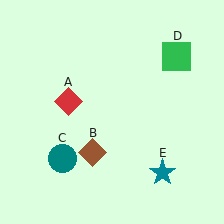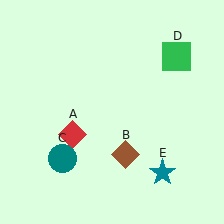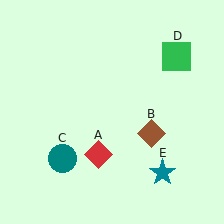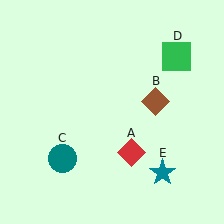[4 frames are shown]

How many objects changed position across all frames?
2 objects changed position: red diamond (object A), brown diamond (object B).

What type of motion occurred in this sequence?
The red diamond (object A), brown diamond (object B) rotated counterclockwise around the center of the scene.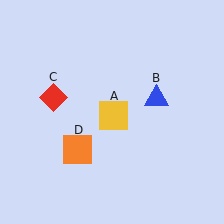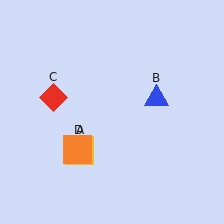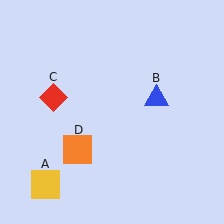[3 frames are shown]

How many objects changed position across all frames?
1 object changed position: yellow square (object A).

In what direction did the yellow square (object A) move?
The yellow square (object A) moved down and to the left.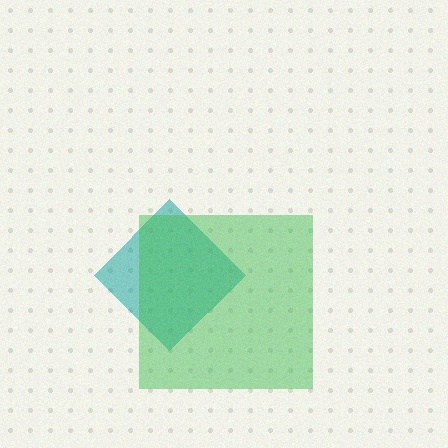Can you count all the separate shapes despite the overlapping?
Yes, there are 2 separate shapes.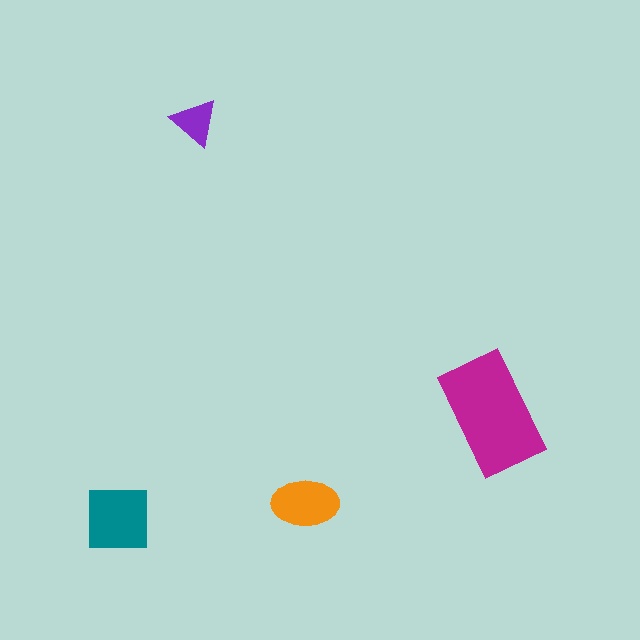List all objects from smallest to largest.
The purple triangle, the orange ellipse, the teal square, the magenta rectangle.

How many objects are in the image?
There are 4 objects in the image.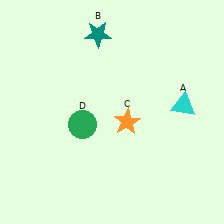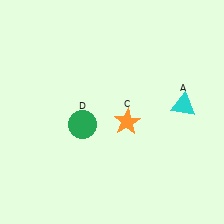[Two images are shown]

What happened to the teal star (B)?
The teal star (B) was removed in Image 2. It was in the top-left area of Image 1.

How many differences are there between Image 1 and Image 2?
There is 1 difference between the two images.